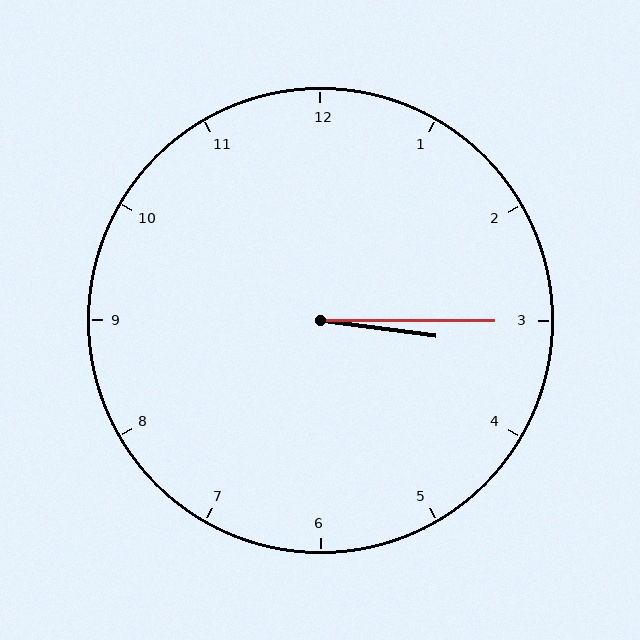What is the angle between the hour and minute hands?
Approximately 8 degrees.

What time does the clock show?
3:15.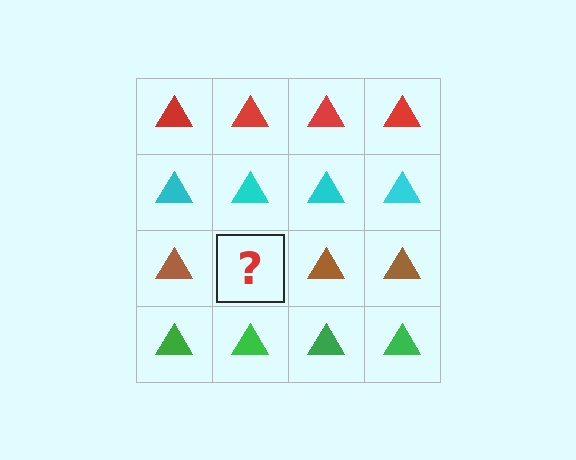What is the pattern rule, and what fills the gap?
The rule is that each row has a consistent color. The gap should be filled with a brown triangle.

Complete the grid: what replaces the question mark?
The question mark should be replaced with a brown triangle.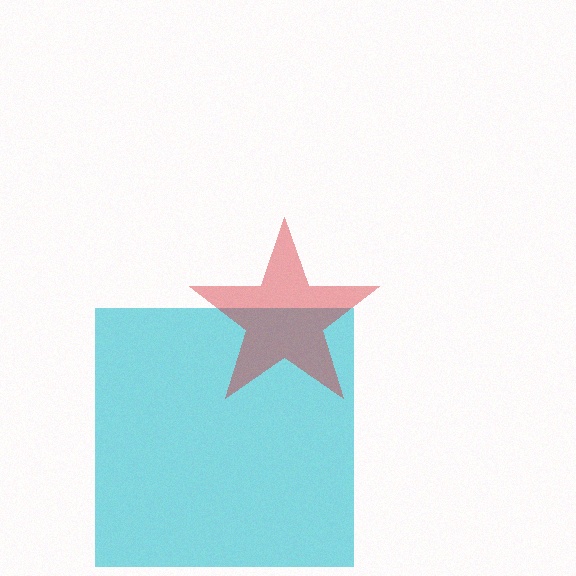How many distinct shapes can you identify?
There are 2 distinct shapes: a cyan square, a red star.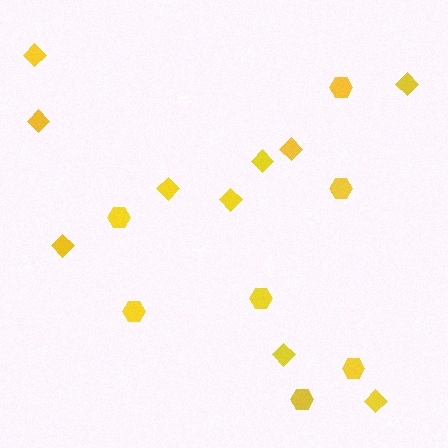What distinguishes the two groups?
There are 2 groups: one group of hexagons (7) and one group of diamonds (10).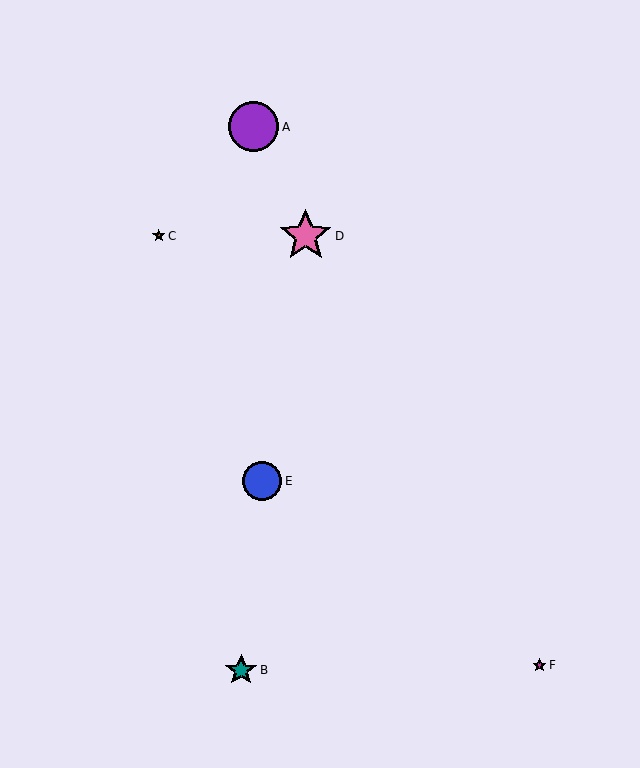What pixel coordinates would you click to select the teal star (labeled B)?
Click at (241, 670) to select the teal star B.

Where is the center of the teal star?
The center of the teal star is at (241, 670).